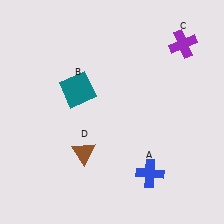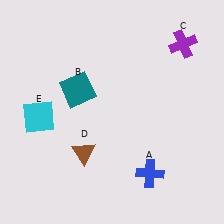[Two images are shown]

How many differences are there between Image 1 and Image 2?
There is 1 difference between the two images.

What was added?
A cyan square (E) was added in Image 2.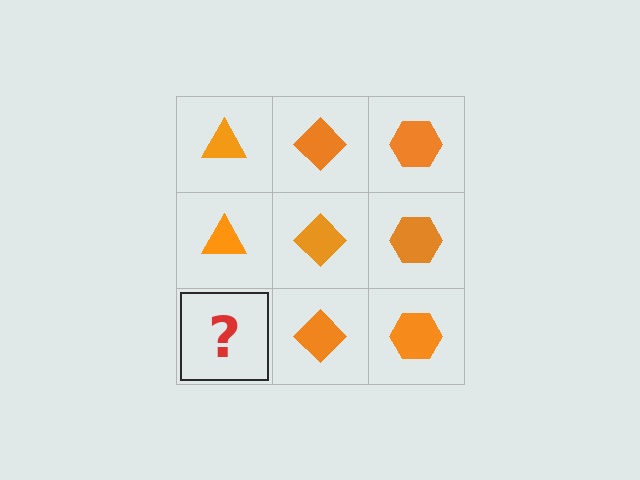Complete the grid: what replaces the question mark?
The question mark should be replaced with an orange triangle.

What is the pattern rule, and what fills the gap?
The rule is that each column has a consistent shape. The gap should be filled with an orange triangle.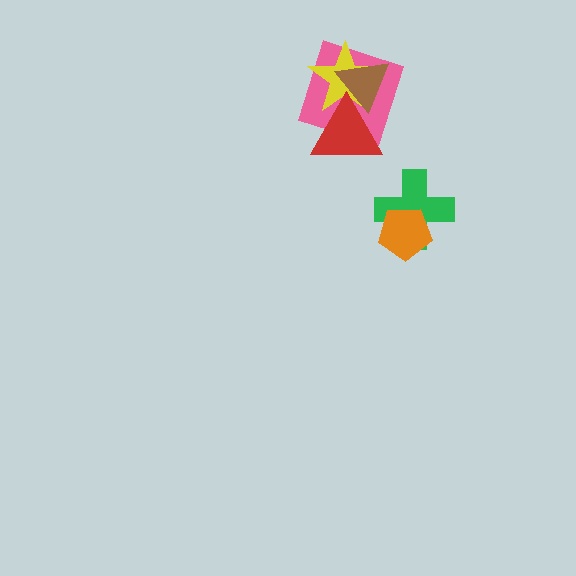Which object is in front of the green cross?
The orange pentagon is in front of the green cross.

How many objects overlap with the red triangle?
3 objects overlap with the red triangle.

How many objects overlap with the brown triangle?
3 objects overlap with the brown triangle.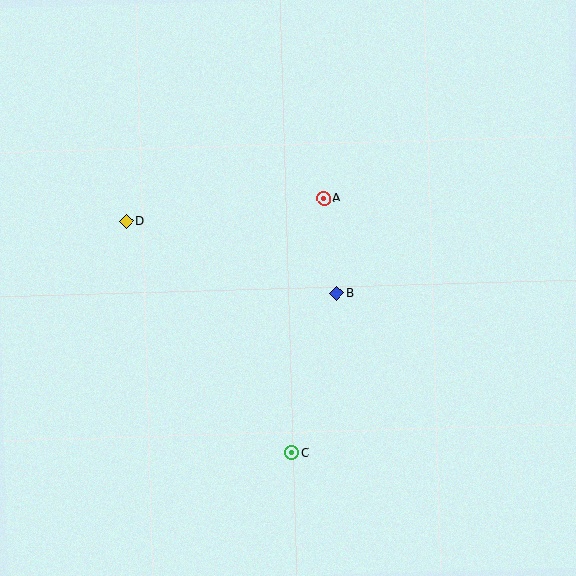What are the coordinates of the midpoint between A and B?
The midpoint between A and B is at (330, 246).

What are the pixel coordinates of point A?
Point A is at (324, 198).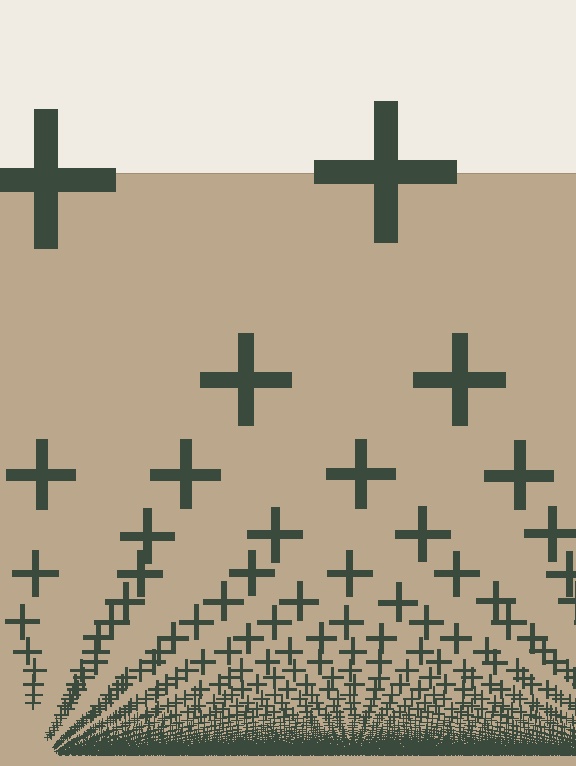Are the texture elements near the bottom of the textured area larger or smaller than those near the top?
Smaller. The gradient is inverted — elements near the bottom are smaller and denser.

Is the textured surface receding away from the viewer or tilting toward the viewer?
The surface appears to tilt toward the viewer. Texture elements get larger and sparser toward the top.